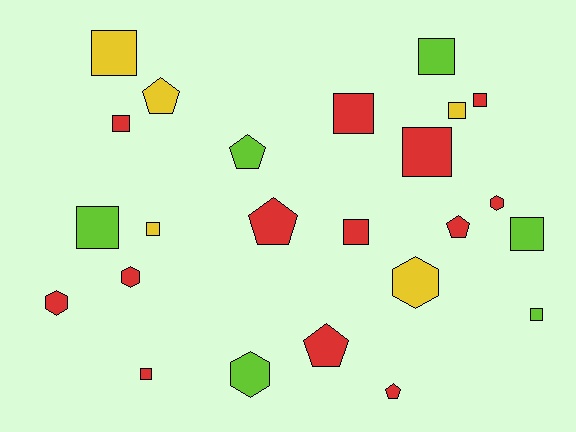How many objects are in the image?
There are 24 objects.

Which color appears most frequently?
Red, with 13 objects.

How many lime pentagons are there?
There is 1 lime pentagon.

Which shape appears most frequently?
Square, with 13 objects.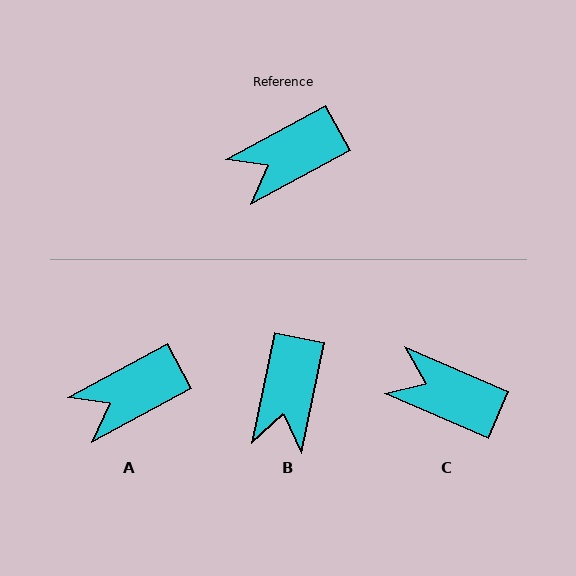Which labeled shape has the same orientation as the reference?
A.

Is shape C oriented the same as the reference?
No, it is off by about 51 degrees.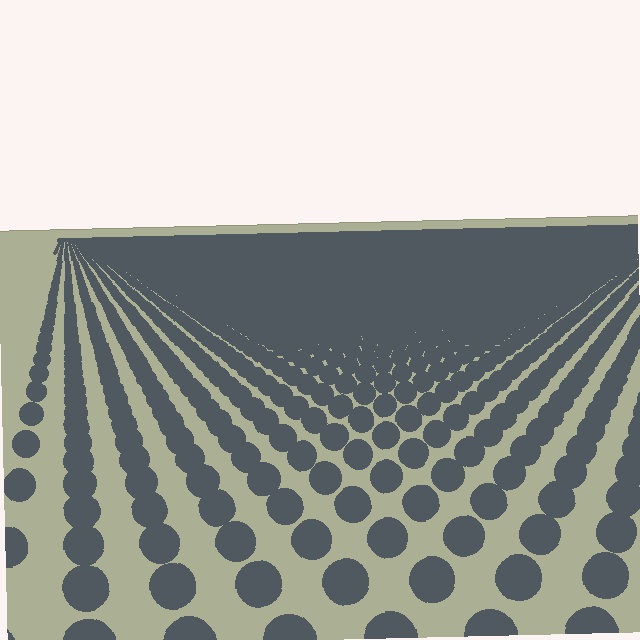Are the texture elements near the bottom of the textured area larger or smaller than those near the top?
Larger. Near the bottom, elements are closer to the viewer and appear at a bigger on-screen size.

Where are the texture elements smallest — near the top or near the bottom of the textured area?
Near the top.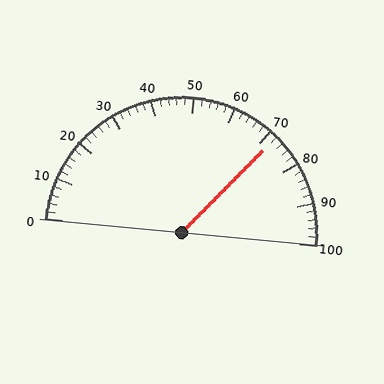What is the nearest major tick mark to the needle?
The nearest major tick mark is 70.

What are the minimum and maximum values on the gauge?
The gauge ranges from 0 to 100.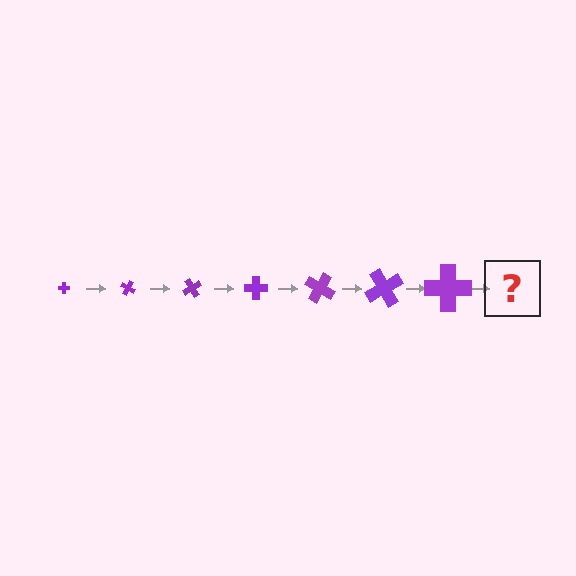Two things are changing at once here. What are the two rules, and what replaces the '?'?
The two rules are that the cross grows larger each step and it rotates 30 degrees each step. The '?' should be a cross, larger than the previous one and rotated 210 degrees from the start.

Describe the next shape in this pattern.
It should be a cross, larger than the previous one and rotated 210 degrees from the start.